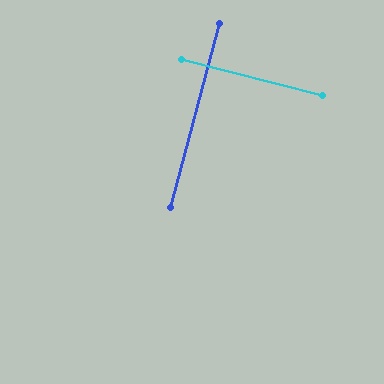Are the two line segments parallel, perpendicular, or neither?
Perpendicular — they meet at approximately 90°.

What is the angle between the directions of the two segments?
Approximately 90 degrees.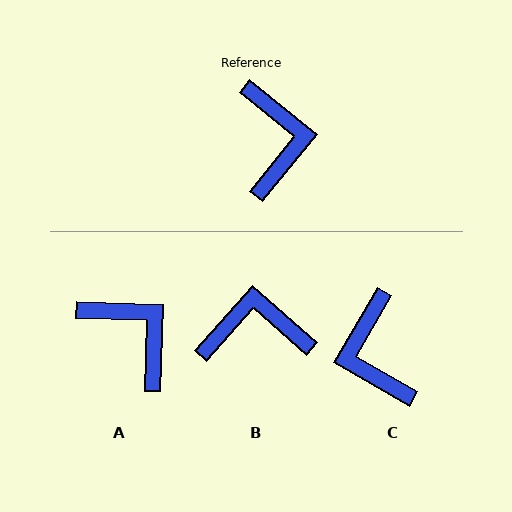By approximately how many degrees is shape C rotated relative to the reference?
Approximately 171 degrees clockwise.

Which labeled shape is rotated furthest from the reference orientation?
C, about 171 degrees away.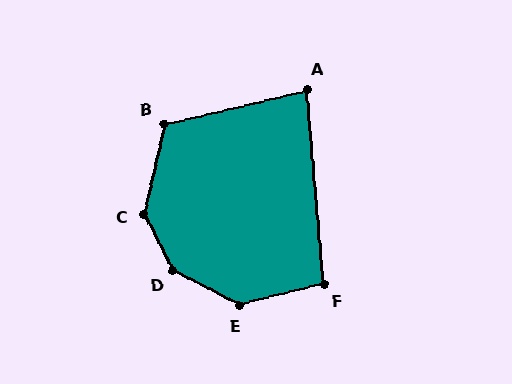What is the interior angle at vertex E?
Approximately 138 degrees (obtuse).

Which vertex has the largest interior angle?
D, at approximately 145 degrees.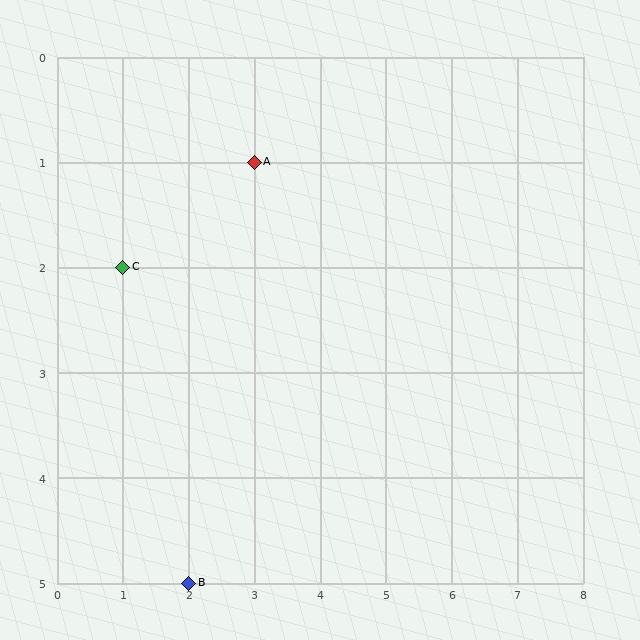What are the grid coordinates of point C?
Point C is at grid coordinates (1, 2).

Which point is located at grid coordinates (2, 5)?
Point B is at (2, 5).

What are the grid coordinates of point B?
Point B is at grid coordinates (2, 5).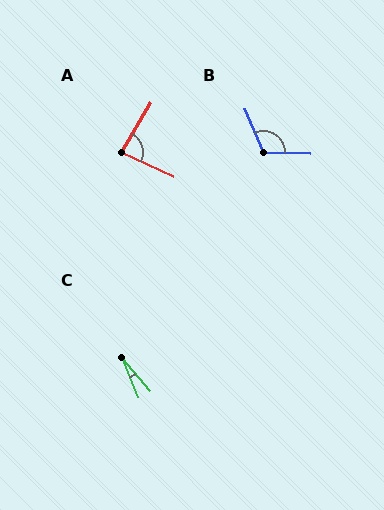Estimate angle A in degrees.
Approximately 85 degrees.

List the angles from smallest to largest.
C (17°), A (85°), B (114°).